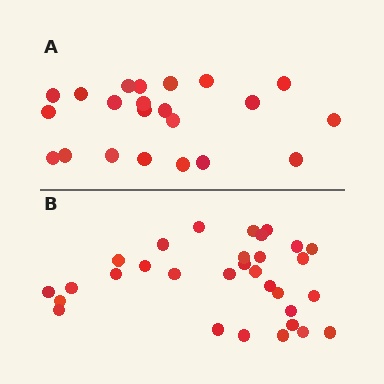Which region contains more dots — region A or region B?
Region B (the bottom region) has more dots.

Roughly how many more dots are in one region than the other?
Region B has roughly 8 or so more dots than region A.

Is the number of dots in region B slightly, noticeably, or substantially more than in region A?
Region B has noticeably more, but not dramatically so. The ratio is roughly 1.4 to 1.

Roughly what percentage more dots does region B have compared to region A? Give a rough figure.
About 40% more.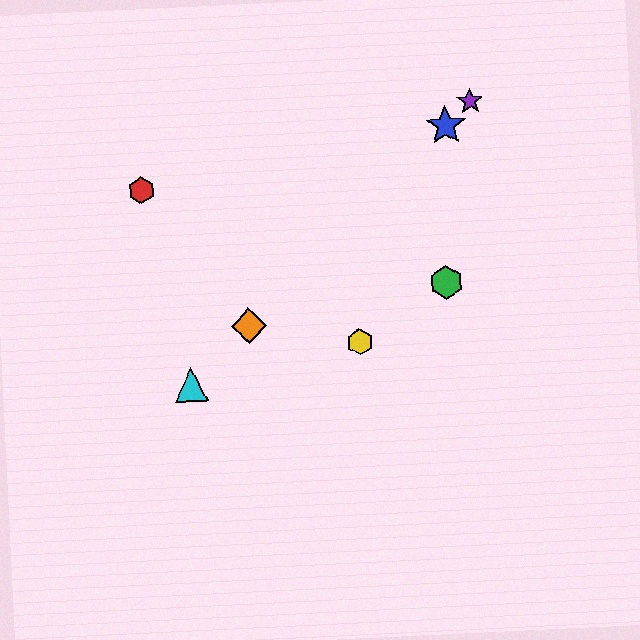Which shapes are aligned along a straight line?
The blue star, the purple star, the orange diamond, the cyan triangle are aligned along a straight line.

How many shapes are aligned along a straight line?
4 shapes (the blue star, the purple star, the orange diamond, the cyan triangle) are aligned along a straight line.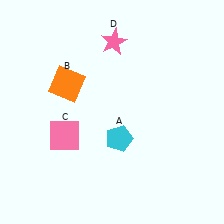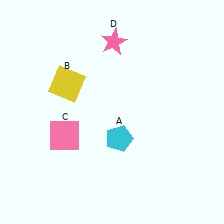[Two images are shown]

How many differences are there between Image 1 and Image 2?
There is 1 difference between the two images.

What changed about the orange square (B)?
In Image 1, B is orange. In Image 2, it changed to yellow.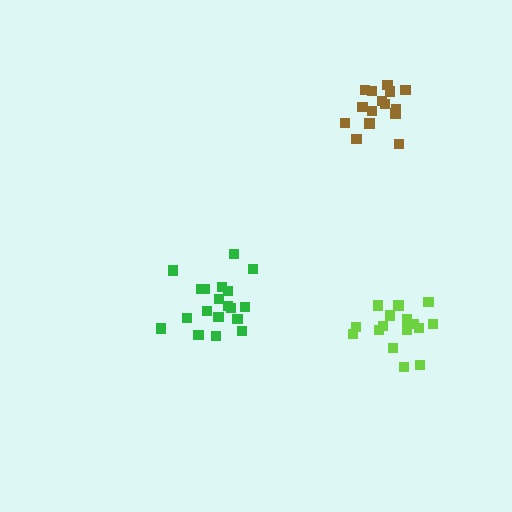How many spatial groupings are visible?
There are 3 spatial groupings.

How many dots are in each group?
Group 1: 19 dots, Group 2: 16 dots, Group 3: 15 dots (50 total).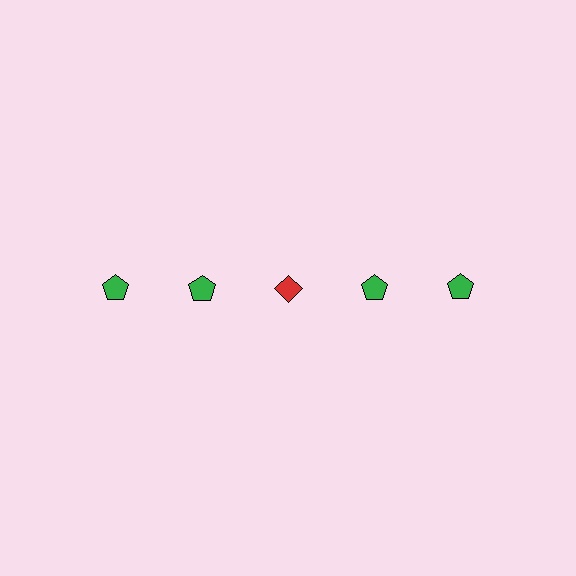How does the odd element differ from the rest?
It differs in both color (red instead of green) and shape (diamond instead of pentagon).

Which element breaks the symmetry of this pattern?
The red diamond in the top row, center column breaks the symmetry. All other shapes are green pentagons.